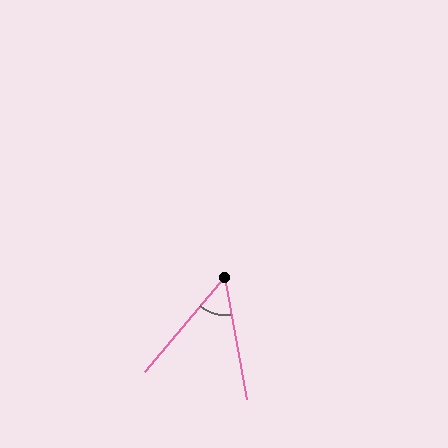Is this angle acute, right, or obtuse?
It is acute.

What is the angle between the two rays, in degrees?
Approximately 50 degrees.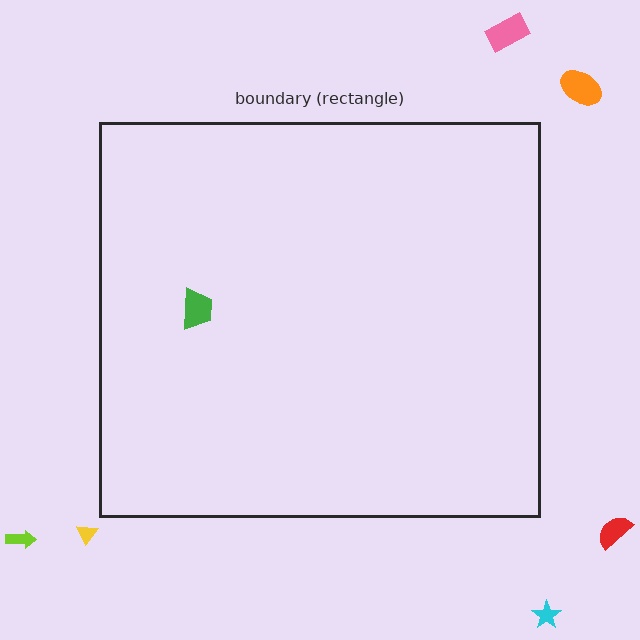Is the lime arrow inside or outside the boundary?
Outside.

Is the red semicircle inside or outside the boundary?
Outside.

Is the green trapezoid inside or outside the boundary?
Inside.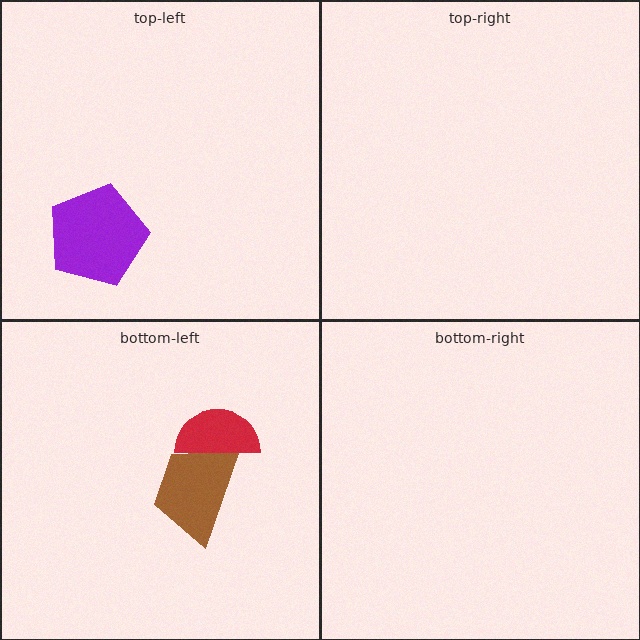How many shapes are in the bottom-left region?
2.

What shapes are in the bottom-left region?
The brown trapezoid, the red semicircle.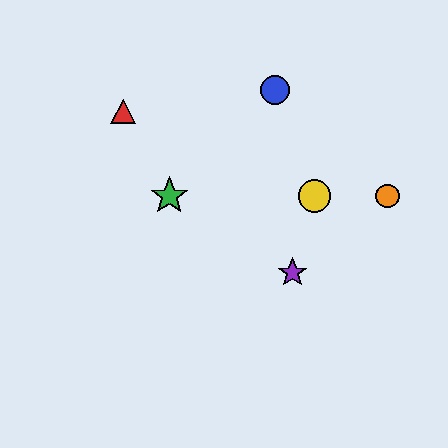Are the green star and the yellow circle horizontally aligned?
Yes, both are at y≈196.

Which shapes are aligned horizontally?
The green star, the yellow circle, the orange circle are aligned horizontally.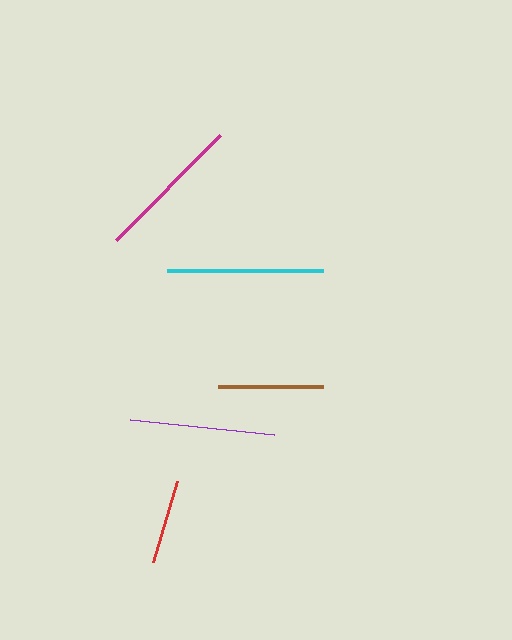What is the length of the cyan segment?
The cyan segment is approximately 157 pixels long.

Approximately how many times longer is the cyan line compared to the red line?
The cyan line is approximately 1.8 times the length of the red line.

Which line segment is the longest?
The cyan line is the longest at approximately 157 pixels.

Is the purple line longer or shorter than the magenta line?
The magenta line is longer than the purple line.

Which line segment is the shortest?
The red line is the shortest at approximately 85 pixels.